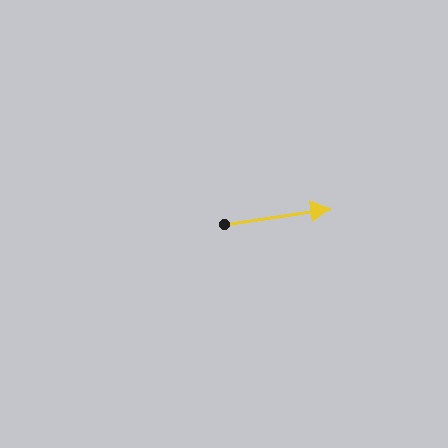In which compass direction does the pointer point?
East.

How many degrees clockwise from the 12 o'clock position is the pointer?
Approximately 81 degrees.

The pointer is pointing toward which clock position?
Roughly 3 o'clock.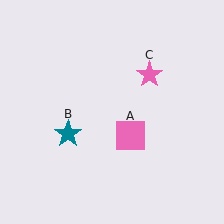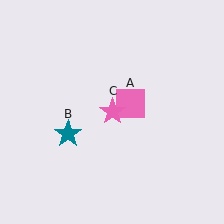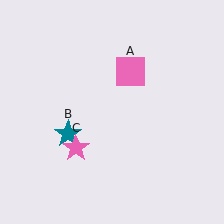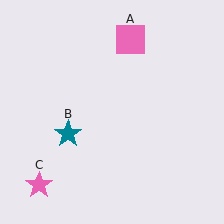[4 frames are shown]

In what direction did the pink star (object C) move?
The pink star (object C) moved down and to the left.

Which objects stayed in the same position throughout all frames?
Teal star (object B) remained stationary.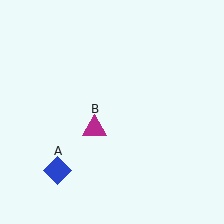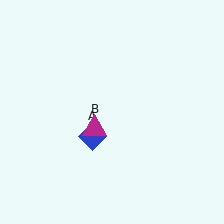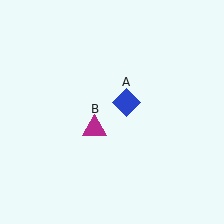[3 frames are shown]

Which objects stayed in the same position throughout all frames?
Magenta triangle (object B) remained stationary.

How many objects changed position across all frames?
1 object changed position: blue diamond (object A).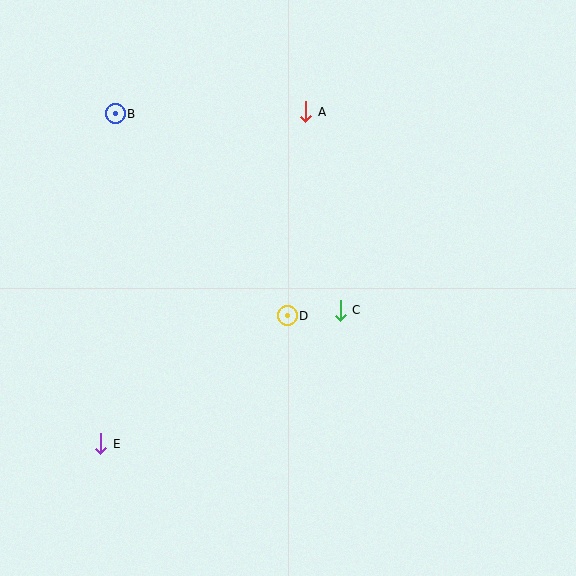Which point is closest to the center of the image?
Point D at (287, 316) is closest to the center.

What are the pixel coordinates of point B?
Point B is at (115, 114).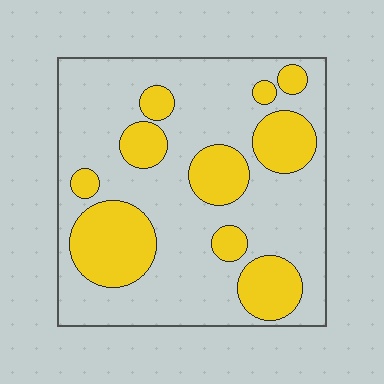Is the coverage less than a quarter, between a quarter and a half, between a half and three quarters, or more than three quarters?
Between a quarter and a half.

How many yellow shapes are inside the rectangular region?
10.